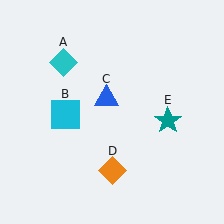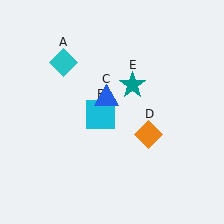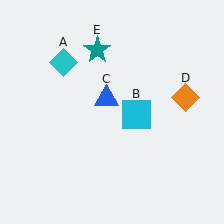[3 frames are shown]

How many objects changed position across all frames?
3 objects changed position: cyan square (object B), orange diamond (object D), teal star (object E).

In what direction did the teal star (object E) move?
The teal star (object E) moved up and to the left.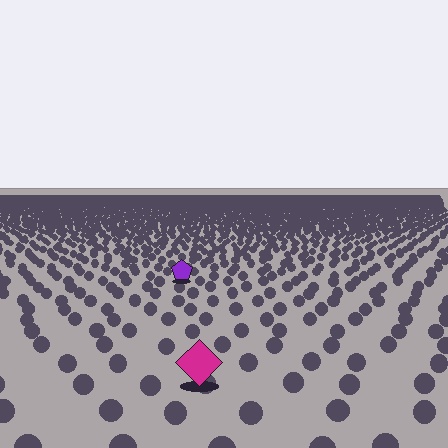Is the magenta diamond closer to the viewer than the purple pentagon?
Yes. The magenta diamond is closer — you can tell from the texture gradient: the ground texture is coarser near it.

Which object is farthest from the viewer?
The purple pentagon is farthest from the viewer. It appears smaller and the ground texture around it is denser.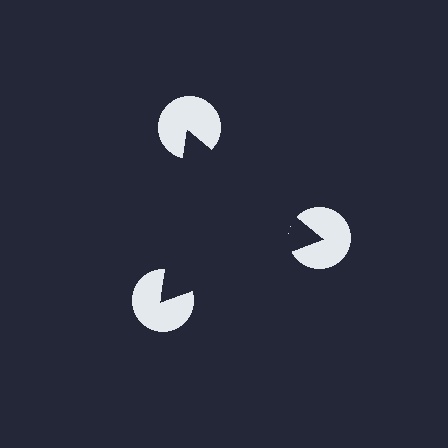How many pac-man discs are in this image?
There are 3 — one at each vertex of the illusory triangle.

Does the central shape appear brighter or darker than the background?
It typically appears slightly darker than the background, even though no actual brightness change is drawn.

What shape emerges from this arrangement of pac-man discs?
An illusory triangle — its edges are inferred from the aligned wedge cuts in the pac-man discs, not physically drawn.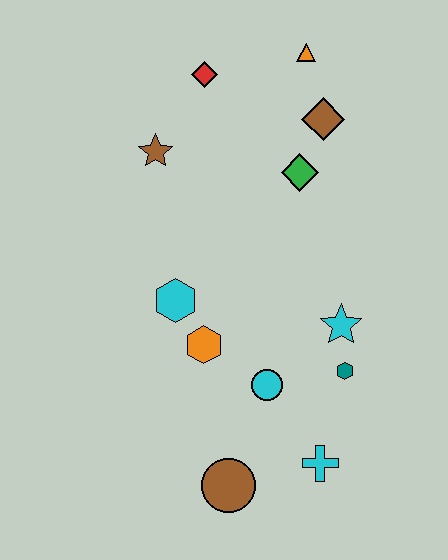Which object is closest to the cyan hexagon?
The orange hexagon is closest to the cyan hexagon.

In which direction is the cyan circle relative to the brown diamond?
The cyan circle is below the brown diamond.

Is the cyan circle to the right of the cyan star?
No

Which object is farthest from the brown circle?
The orange triangle is farthest from the brown circle.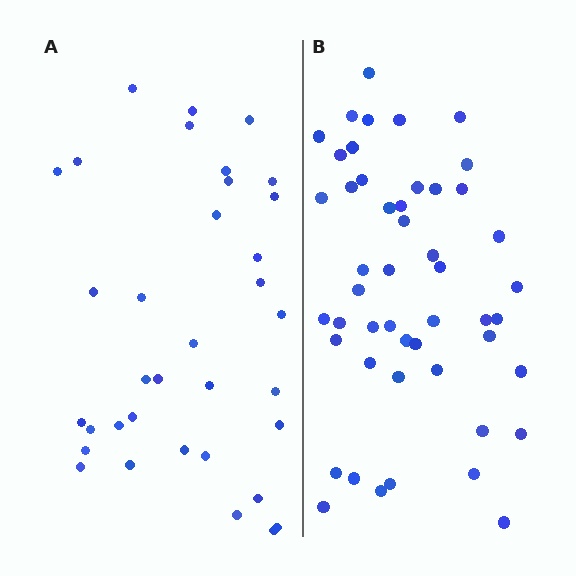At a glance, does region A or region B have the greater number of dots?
Region B (the right region) has more dots.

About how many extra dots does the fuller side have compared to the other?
Region B has approximately 15 more dots than region A.